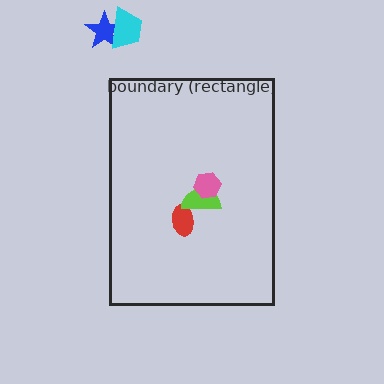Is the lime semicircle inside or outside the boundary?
Inside.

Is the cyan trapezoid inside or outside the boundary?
Outside.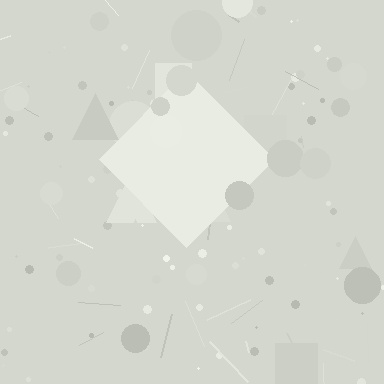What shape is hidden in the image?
A diamond is hidden in the image.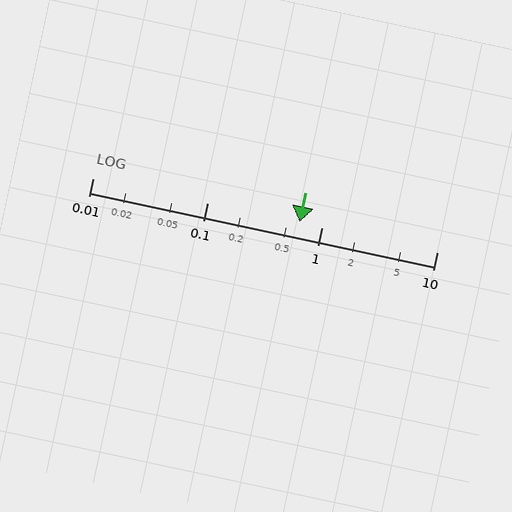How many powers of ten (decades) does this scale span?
The scale spans 3 decades, from 0.01 to 10.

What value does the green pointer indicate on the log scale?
The pointer indicates approximately 0.63.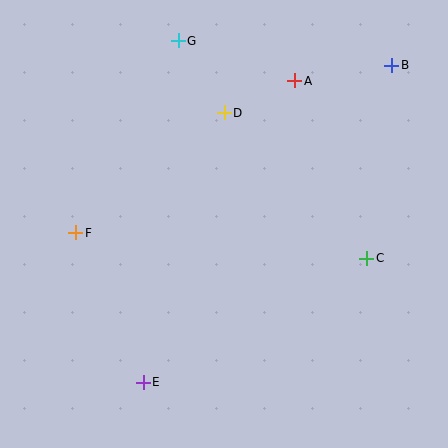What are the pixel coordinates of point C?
Point C is at (367, 258).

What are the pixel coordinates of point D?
Point D is at (224, 113).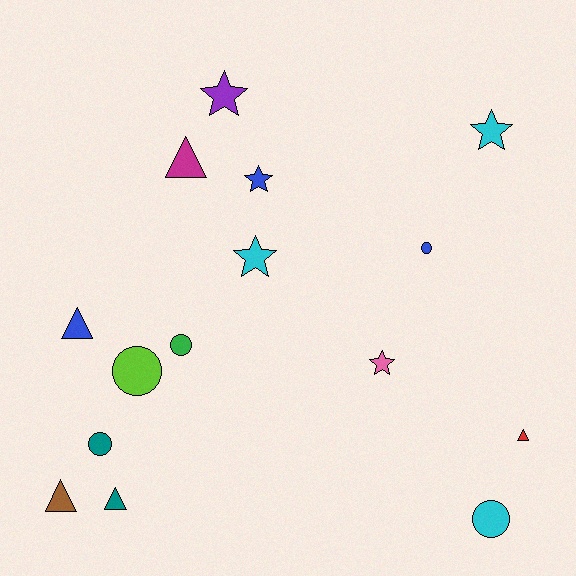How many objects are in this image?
There are 15 objects.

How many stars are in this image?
There are 5 stars.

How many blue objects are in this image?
There are 3 blue objects.